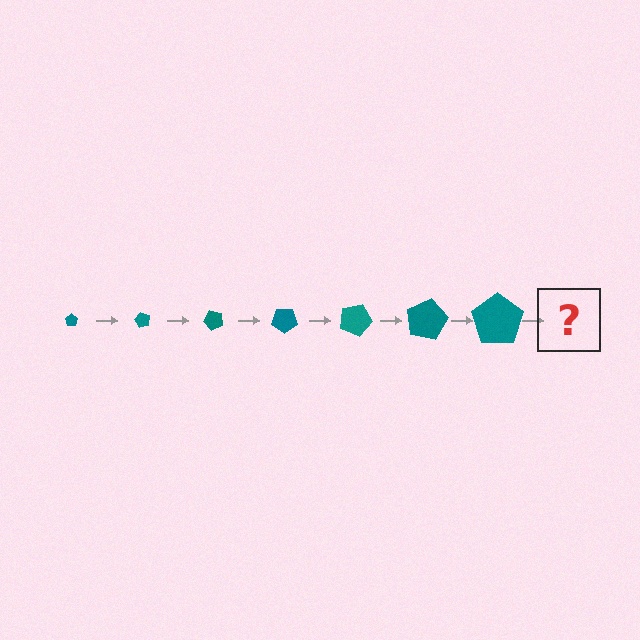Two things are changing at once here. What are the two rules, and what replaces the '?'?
The two rules are that the pentagon grows larger each step and it rotates 60 degrees each step. The '?' should be a pentagon, larger than the previous one and rotated 420 degrees from the start.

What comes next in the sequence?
The next element should be a pentagon, larger than the previous one and rotated 420 degrees from the start.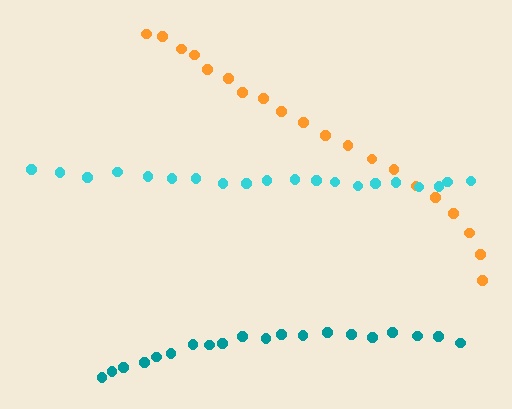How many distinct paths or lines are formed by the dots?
There are 3 distinct paths.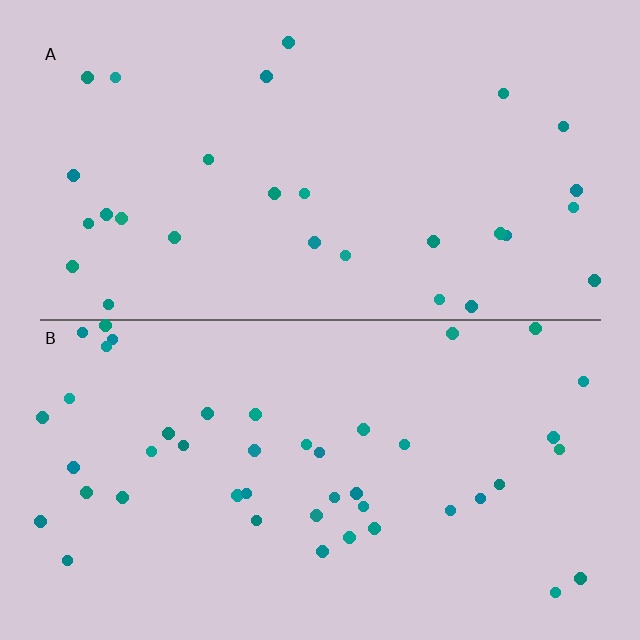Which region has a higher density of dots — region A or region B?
B (the bottom).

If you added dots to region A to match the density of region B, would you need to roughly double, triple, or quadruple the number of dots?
Approximately double.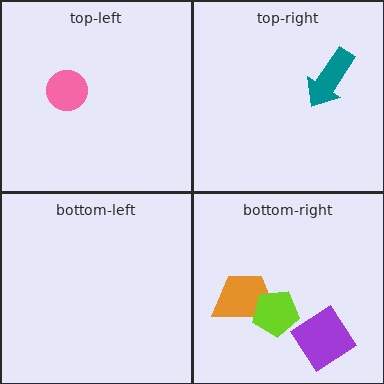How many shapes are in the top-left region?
1.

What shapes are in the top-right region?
The teal arrow.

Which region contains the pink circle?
The top-left region.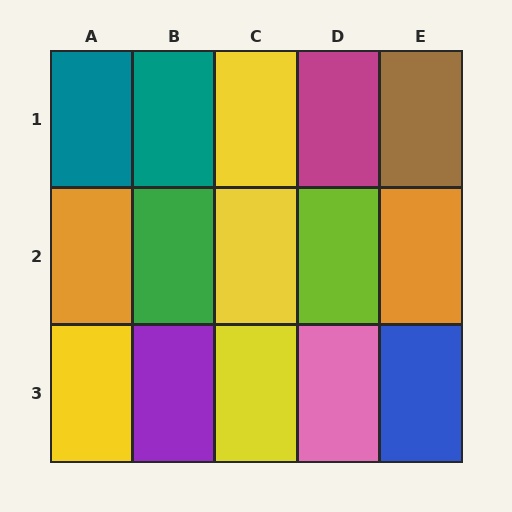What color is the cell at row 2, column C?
Yellow.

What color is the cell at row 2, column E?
Orange.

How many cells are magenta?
1 cell is magenta.